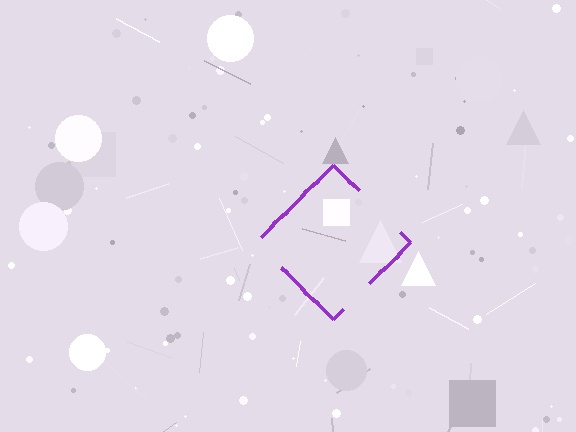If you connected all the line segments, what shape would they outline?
They would outline a diamond.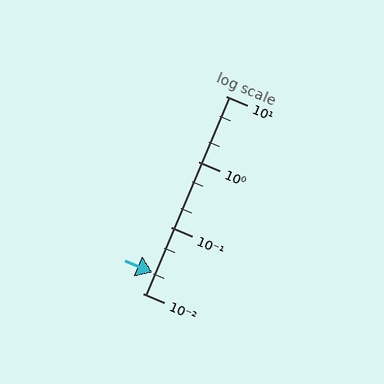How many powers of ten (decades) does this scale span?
The scale spans 3 decades, from 0.01 to 10.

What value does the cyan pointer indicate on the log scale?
The pointer indicates approximately 0.021.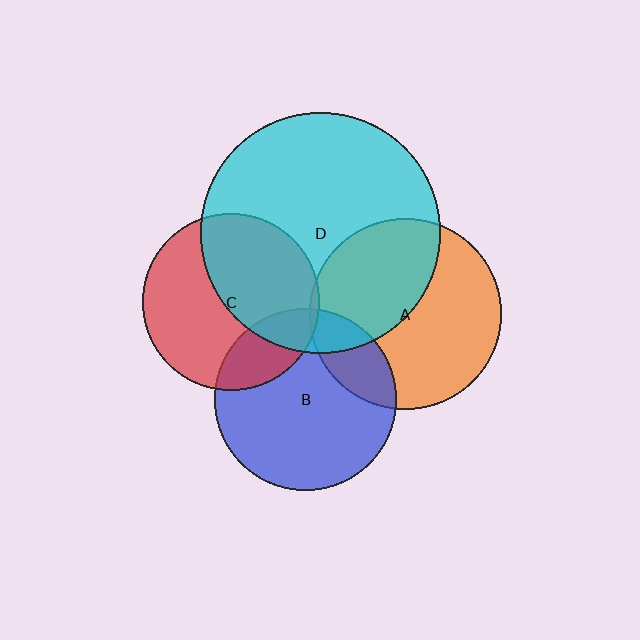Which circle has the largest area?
Circle D (cyan).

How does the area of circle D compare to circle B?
Approximately 1.7 times.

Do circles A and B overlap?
Yes.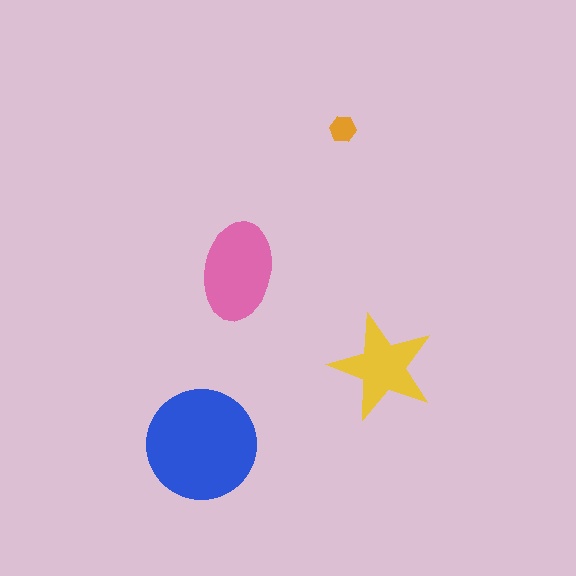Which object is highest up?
The orange hexagon is topmost.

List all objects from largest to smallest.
The blue circle, the pink ellipse, the yellow star, the orange hexagon.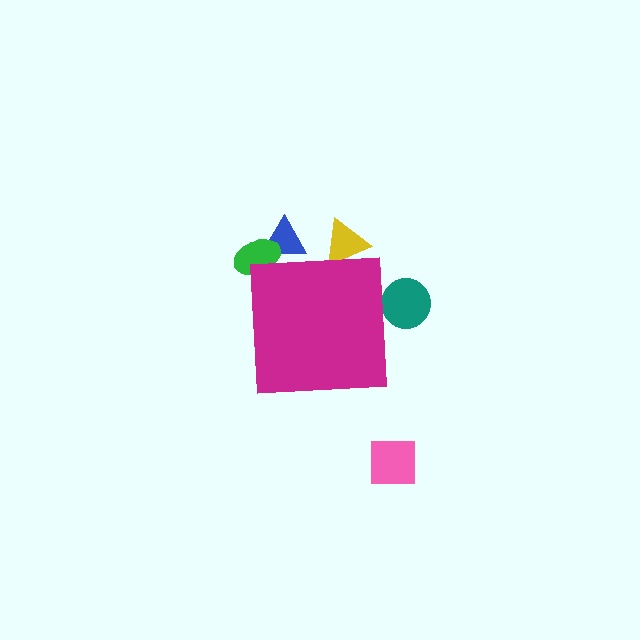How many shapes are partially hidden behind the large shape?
4 shapes are partially hidden.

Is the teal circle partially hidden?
Yes, the teal circle is partially hidden behind the magenta square.